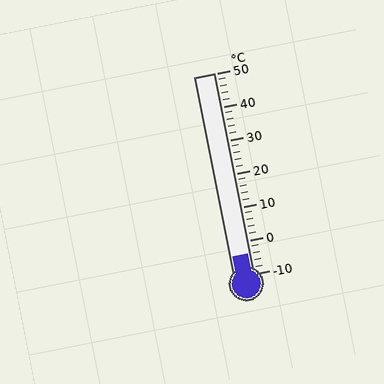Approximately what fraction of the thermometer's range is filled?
The thermometer is filled to approximately 10% of its range.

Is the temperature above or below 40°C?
The temperature is below 40°C.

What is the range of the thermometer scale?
The thermometer scale ranges from -10°C to 50°C.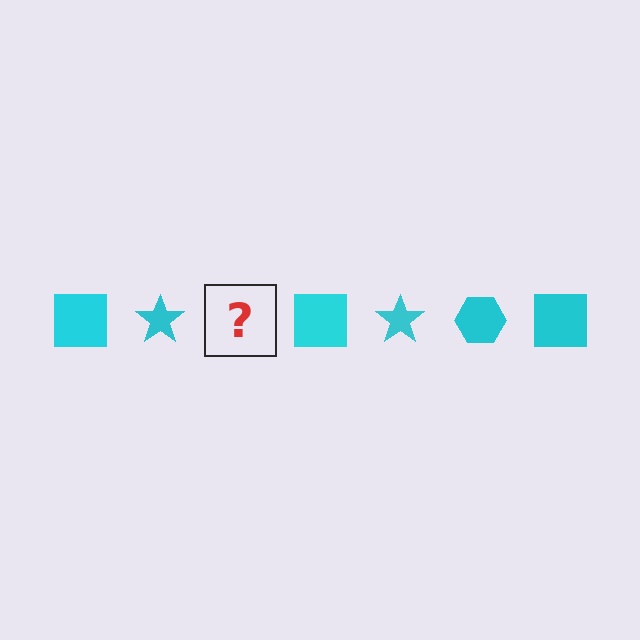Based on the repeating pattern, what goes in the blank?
The blank should be a cyan hexagon.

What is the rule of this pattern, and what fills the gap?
The rule is that the pattern cycles through square, star, hexagon shapes in cyan. The gap should be filled with a cyan hexagon.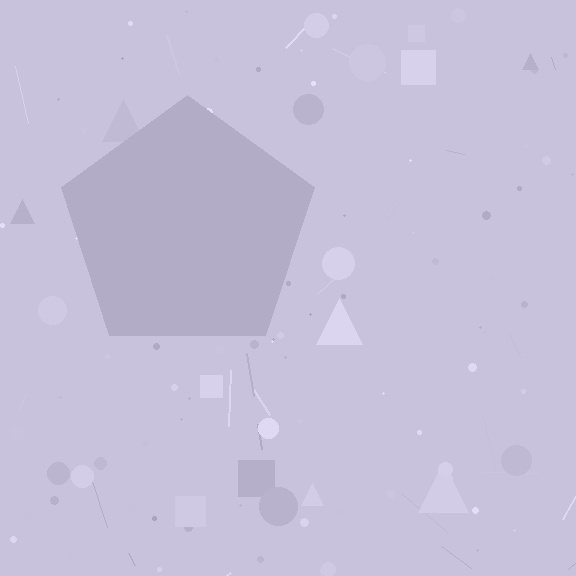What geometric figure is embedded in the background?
A pentagon is embedded in the background.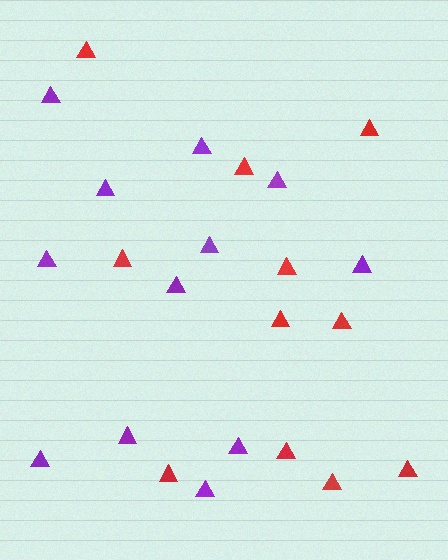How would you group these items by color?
There are 2 groups: one group of red triangles (11) and one group of purple triangles (12).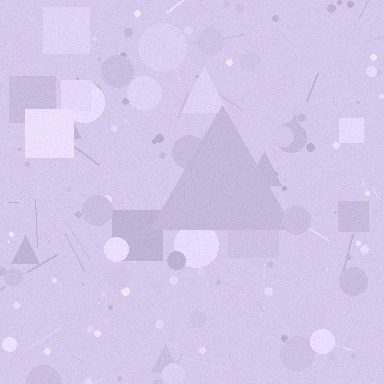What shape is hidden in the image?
A triangle is hidden in the image.